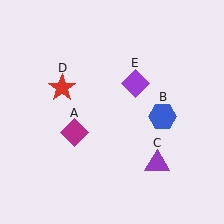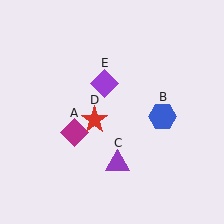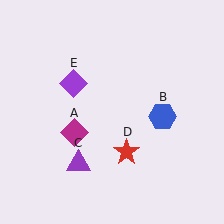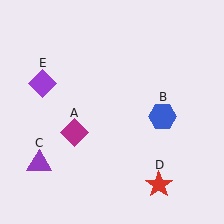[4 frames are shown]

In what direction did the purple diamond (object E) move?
The purple diamond (object E) moved left.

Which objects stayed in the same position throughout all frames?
Magenta diamond (object A) and blue hexagon (object B) remained stationary.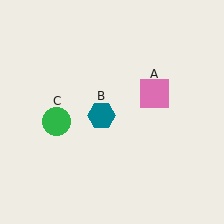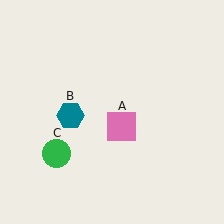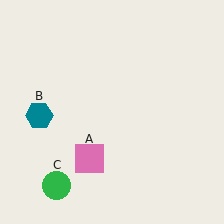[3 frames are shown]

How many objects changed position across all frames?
3 objects changed position: pink square (object A), teal hexagon (object B), green circle (object C).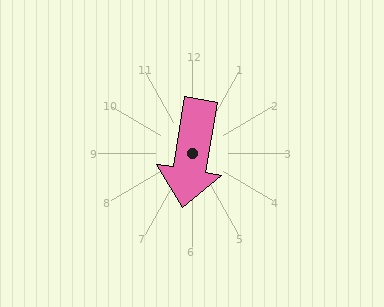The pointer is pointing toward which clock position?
Roughly 6 o'clock.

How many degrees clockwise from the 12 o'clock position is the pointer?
Approximately 190 degrees.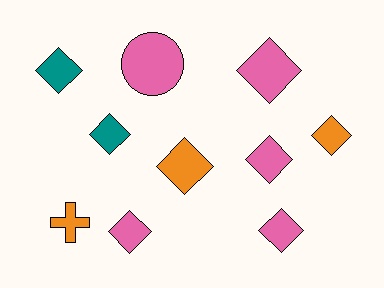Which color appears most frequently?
Pink, with 5 objects.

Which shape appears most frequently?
Diamond, with 8 objects.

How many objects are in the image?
There are 10 objects.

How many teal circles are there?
There are no teal circles.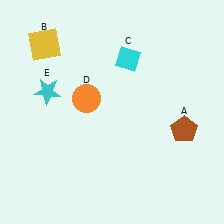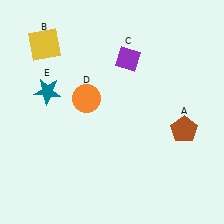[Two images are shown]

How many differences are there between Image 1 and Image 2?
There are 2 differences between the two images.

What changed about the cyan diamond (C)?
In Image 1, C is cyan. In Image 2, it changed to purple.